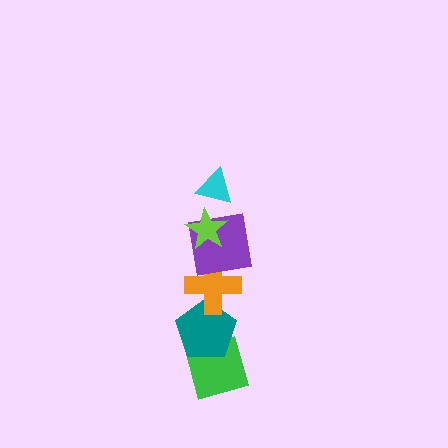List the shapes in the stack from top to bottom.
From top to bottom: the cyan triangle, the lime star, the purple square, the orange cross, the teal pentagon, the green diamond.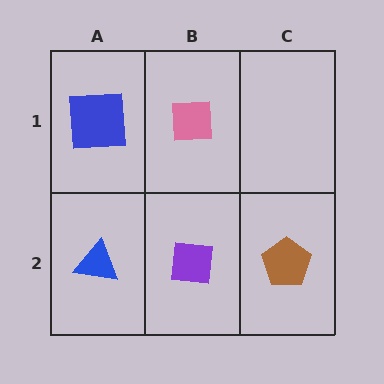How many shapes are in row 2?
3 shapes.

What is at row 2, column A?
A blue triangle.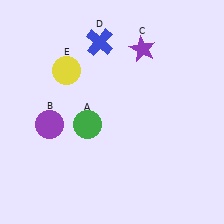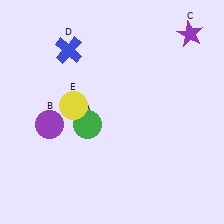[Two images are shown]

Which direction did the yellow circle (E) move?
The yellow circle (E) moved down.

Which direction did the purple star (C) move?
The purple star (C) moved right.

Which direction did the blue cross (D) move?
The blue cross (D) moved left.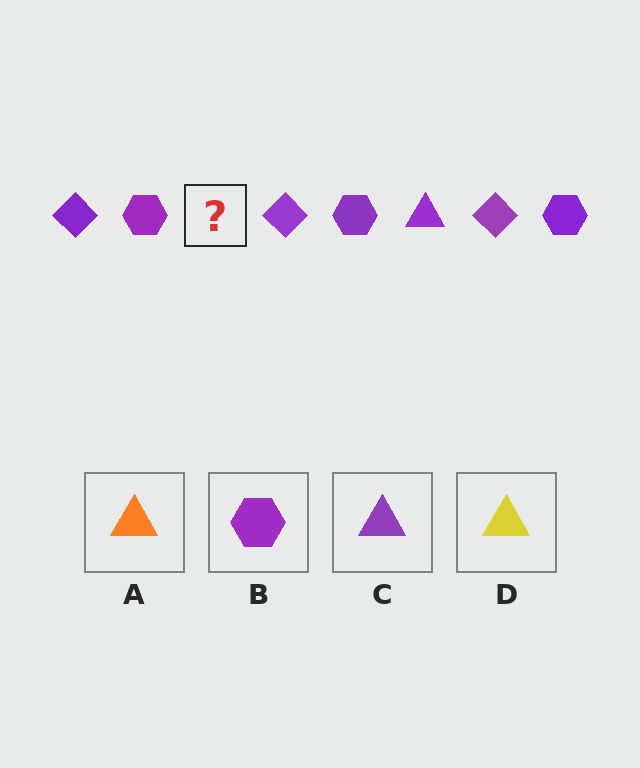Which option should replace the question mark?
Option C.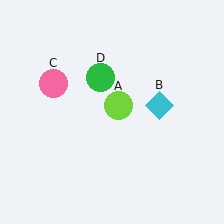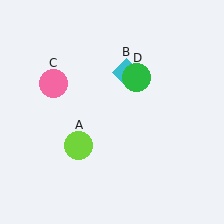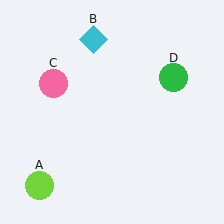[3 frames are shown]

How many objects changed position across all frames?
3 objects changed position: lime circle (object A), cyan diamond (object B), green circle (object D).